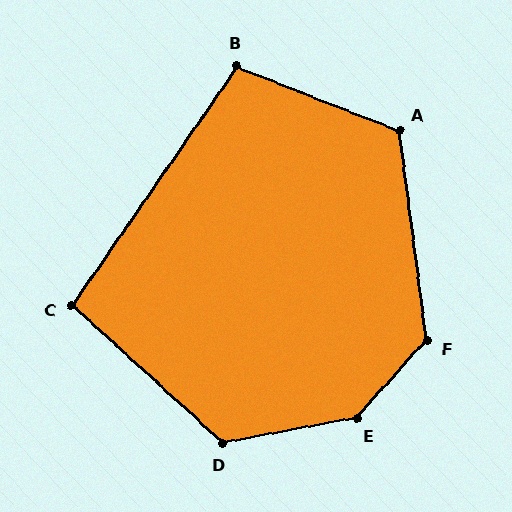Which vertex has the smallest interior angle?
C, at approximately 98 degrees.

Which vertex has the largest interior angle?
E, at approximately 143 degrees.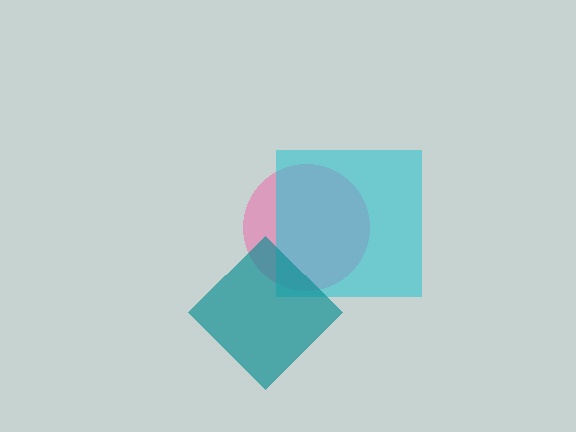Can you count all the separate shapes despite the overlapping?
Yes, there are 3 separate shapes.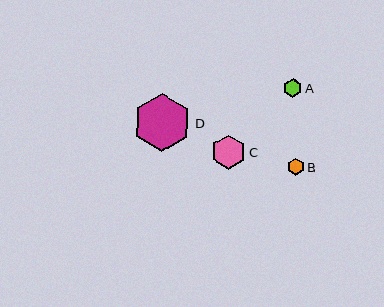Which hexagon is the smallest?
Hexagon B is the smallest with a size of approximately 17 pixels.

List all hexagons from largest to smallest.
From largest to smallest: D, C, A, B.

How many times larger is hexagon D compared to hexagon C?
Hexagon D is approximately 1.7 times the size of hexagon C.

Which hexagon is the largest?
Hexagon D is the largest with a size of approximately 58 pixels.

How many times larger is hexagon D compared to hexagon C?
Hexagon D is approximately 1.7 times the size of hexagon C.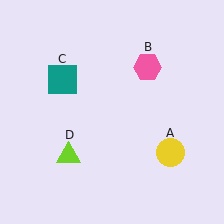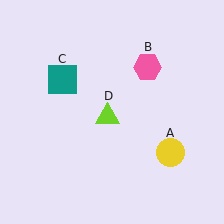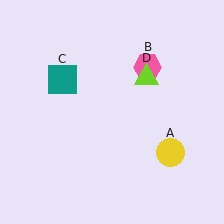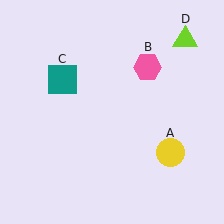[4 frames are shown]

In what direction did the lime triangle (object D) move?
The lime triangle (object D) moved up and to the right.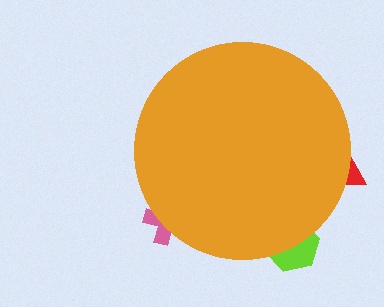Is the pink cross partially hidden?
Yes, the pink cross is partially hidden behind the orange circle.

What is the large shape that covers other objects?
An orange circle.